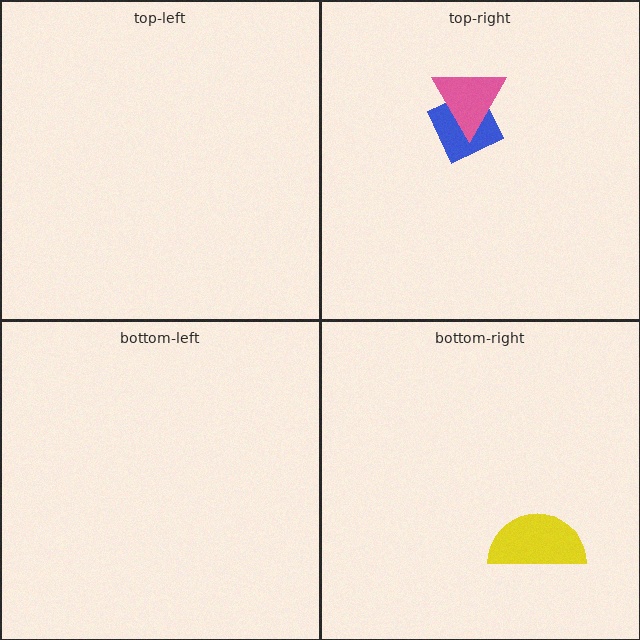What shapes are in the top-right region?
The blue diamond, the pink triangle.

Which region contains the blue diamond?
The top-right region.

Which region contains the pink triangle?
The top-right region.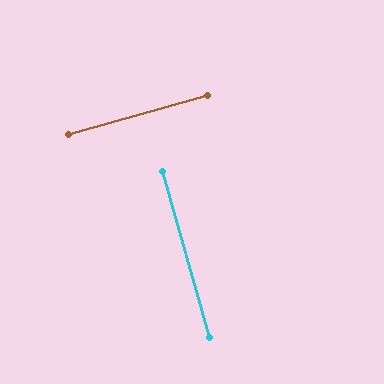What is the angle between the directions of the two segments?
Approximately 90 degrees.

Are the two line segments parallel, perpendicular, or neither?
Perpendicular — they meet at approximately 90°.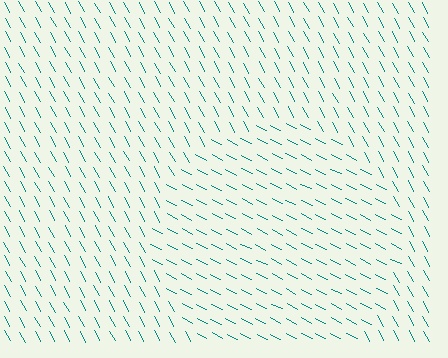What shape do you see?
I see a circle.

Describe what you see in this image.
The image is filled with small teal line segments. A circle region in the image has lines oriented differently from the surrounding lines, creating a visible texture boundary.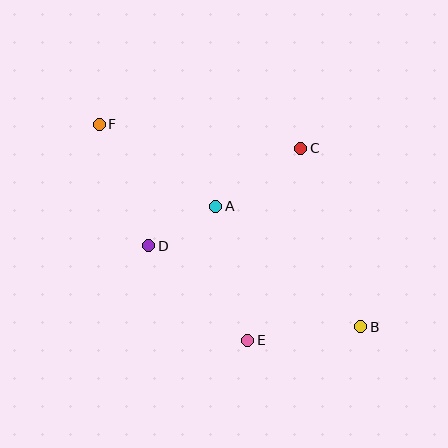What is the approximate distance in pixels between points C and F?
The distance between C and F is approximately 203 pixels.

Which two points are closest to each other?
Points A and D are closest to each other.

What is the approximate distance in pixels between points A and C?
The distance between A and C is approximately 103 pixels.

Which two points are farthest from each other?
Points B and F are farthest from each other.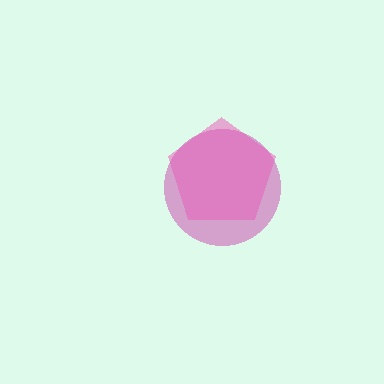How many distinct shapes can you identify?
There are 2 distinct shapes: a magenta circle, a pink pentagon.